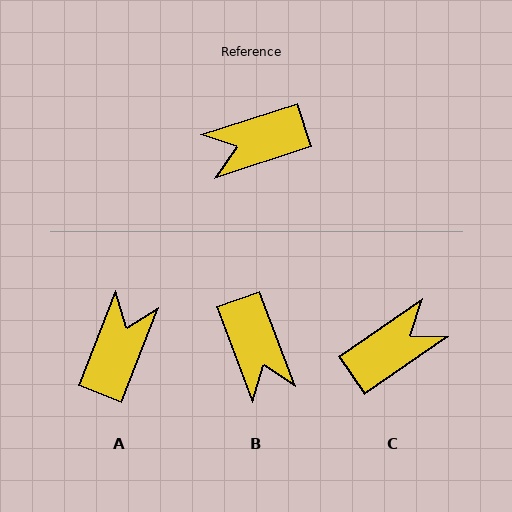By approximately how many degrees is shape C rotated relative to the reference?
Approximately 163 degrees clockwise.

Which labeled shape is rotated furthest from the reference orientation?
C, about 163 degrees away.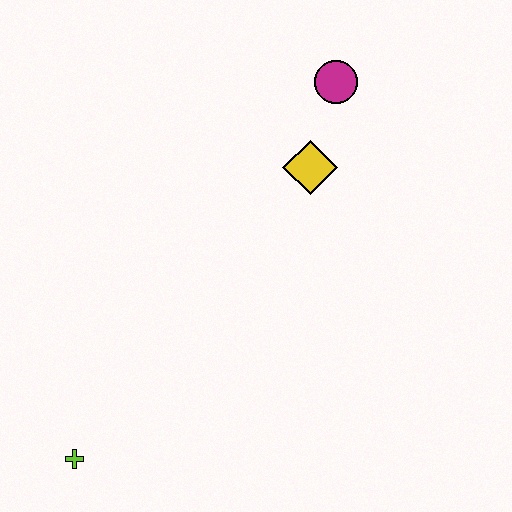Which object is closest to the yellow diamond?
The magenta circle is closest to the yellow diamond.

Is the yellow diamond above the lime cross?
Yes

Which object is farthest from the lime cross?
The magenta circle is farthest from the lime cross.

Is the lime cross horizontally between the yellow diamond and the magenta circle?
No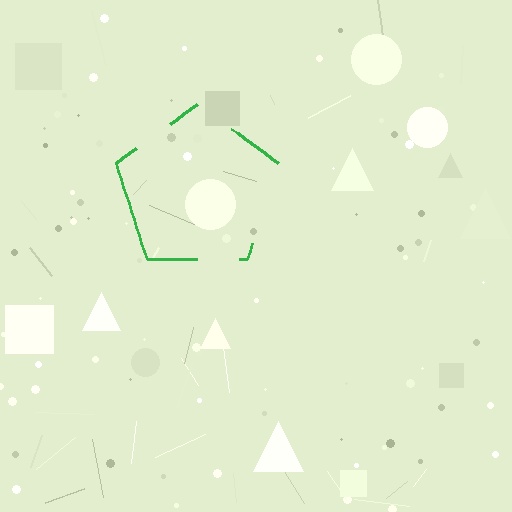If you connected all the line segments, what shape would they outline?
They would outline a pentagon.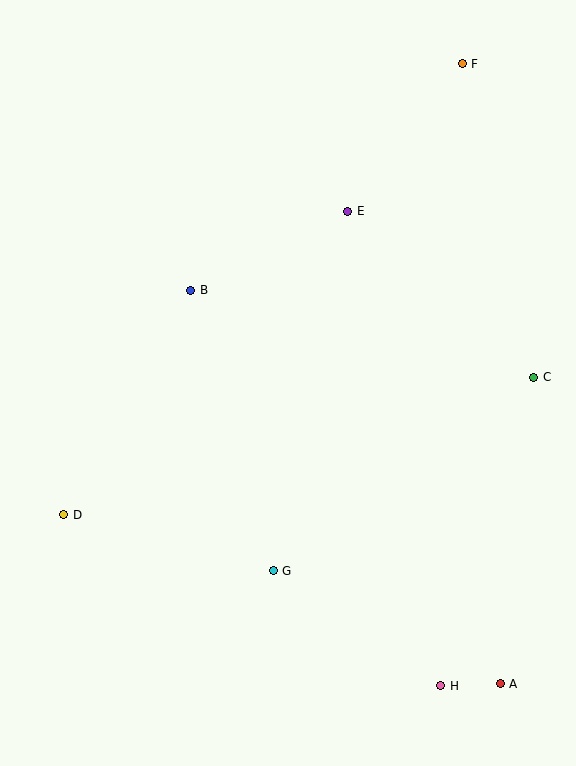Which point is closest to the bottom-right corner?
Point A is closest to the bottom-right corner.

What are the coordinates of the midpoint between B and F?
The midpoint between B and F is at (327, 177).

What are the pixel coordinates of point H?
Point H is at (441, 686).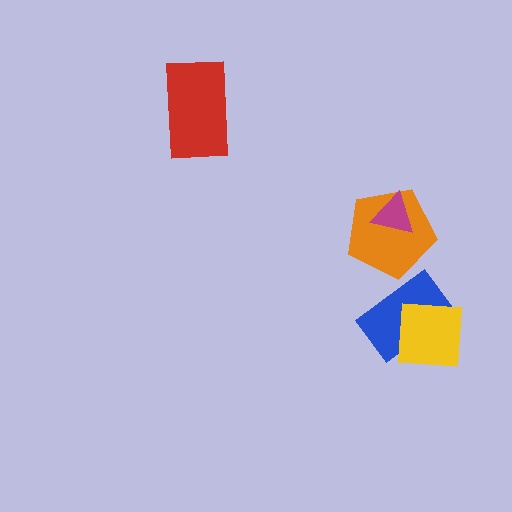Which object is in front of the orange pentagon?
The magenta triangle is in front of the orange pentagon.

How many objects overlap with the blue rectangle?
1 object overlaps with the blue rectangle.